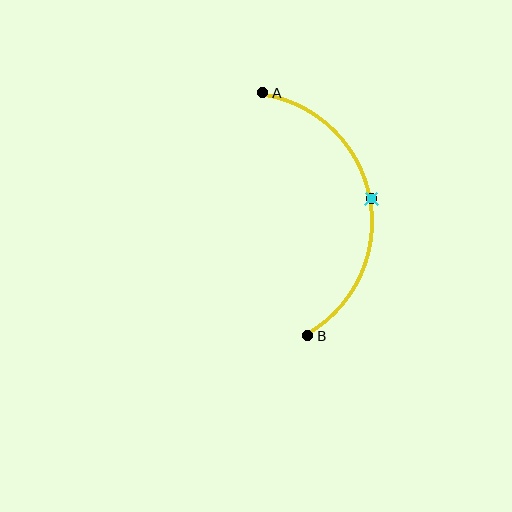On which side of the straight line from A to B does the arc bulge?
The arc bulges to the right of the straight line connecting A and B.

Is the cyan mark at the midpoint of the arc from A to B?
Yes. The cyan mark lies on the arc at equal arc-length from both A and B — it is the arc midpoint.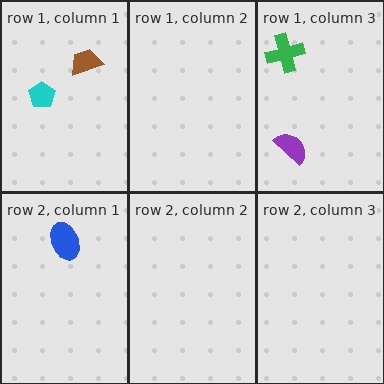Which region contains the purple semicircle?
The row 1, column 3 region.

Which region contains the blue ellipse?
The row 2, column 1 region.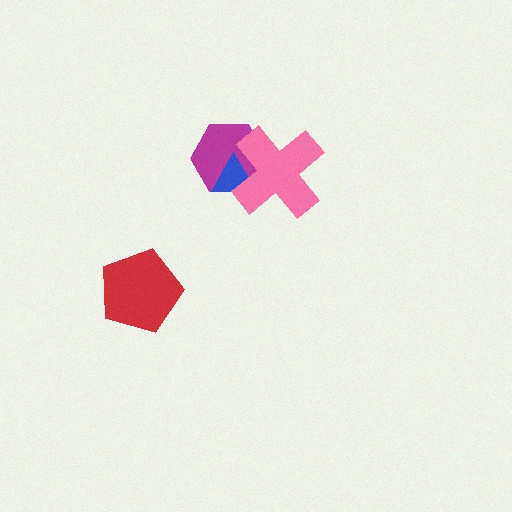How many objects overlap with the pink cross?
2 objects overlap with the pink cross.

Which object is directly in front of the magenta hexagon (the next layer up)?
The blue triangle is directly in front of the magenta hexagon.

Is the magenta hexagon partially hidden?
Yes, it is partially covered by another shape.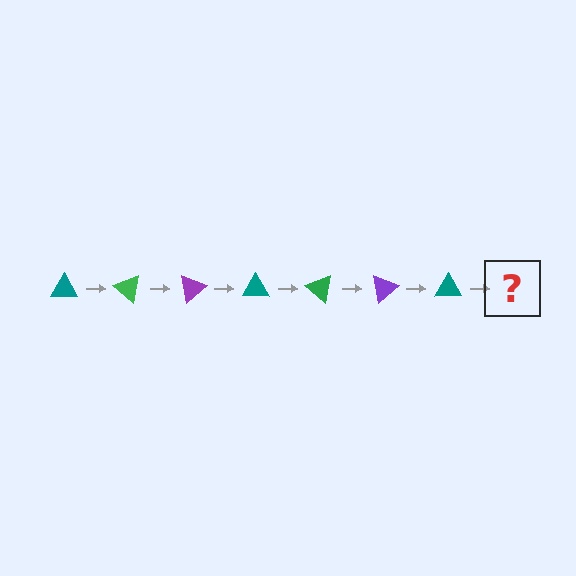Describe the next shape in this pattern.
It should be a green triangle, rotated 280 degrees from the start.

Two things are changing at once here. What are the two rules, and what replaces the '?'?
The two rules are that it rotates 40 degrees each step and the color cycles through teal, green, and purple. The '?' should be a green triangle, rotated 280 degrees from the start.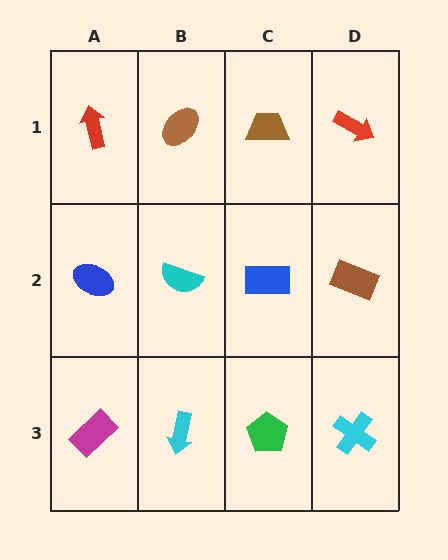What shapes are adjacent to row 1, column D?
A brown rectangle (row 2, column D), a brown trapezoid (row 1, column C).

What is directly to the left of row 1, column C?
A brown ellipse.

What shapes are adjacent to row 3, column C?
A blue rectangle (row 2, column C), a cyan arrow (row 3, column B), a cyan cross (row 3, column D).